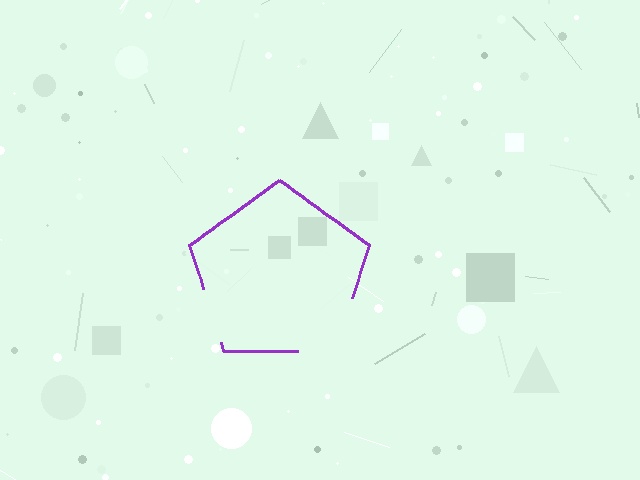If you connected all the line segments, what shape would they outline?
They would outline a pentagon.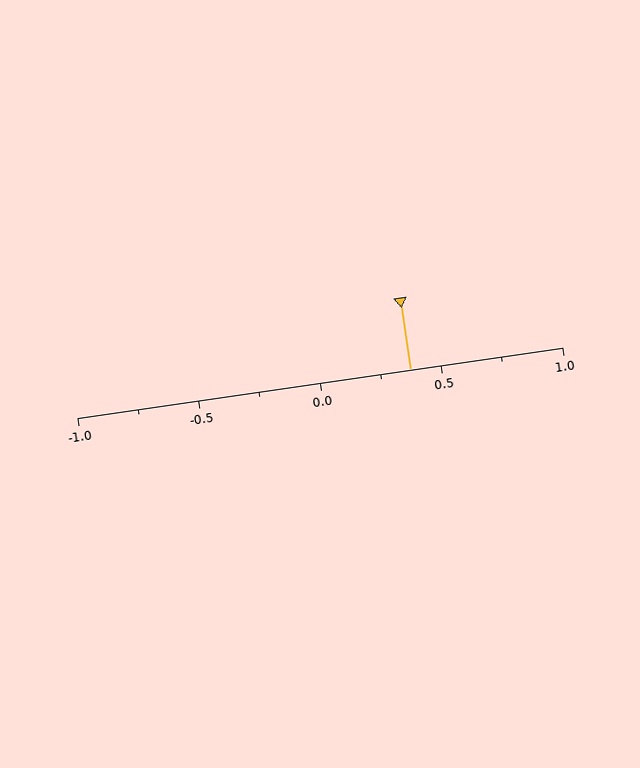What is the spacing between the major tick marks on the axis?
The major ticks are spaced 0.5 apart.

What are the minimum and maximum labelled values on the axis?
The axis runs from -1.0 to 1.0.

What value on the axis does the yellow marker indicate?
The marker indicates approximately 0.38.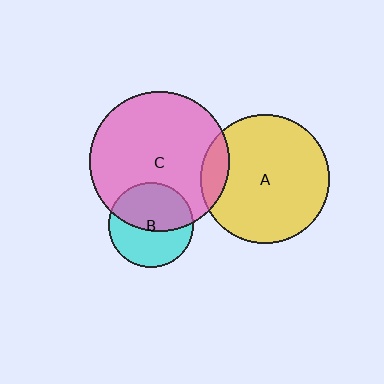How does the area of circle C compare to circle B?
Approximately 2.7 times.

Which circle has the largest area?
Circle C (pink).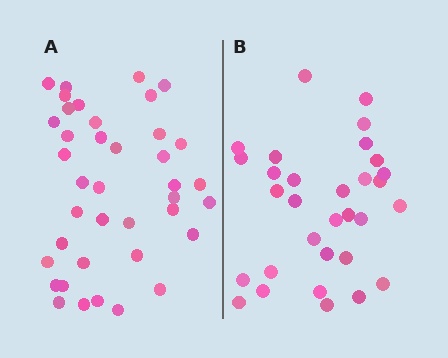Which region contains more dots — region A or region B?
Region A (the left region) has more dots.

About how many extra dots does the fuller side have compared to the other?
Region A has roughly 8 or so more dots than region B.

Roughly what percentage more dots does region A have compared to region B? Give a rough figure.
About 25% more.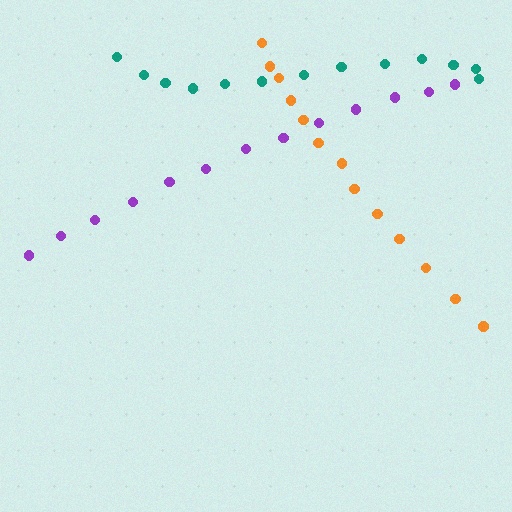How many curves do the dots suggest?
There are 3 distinct paths.